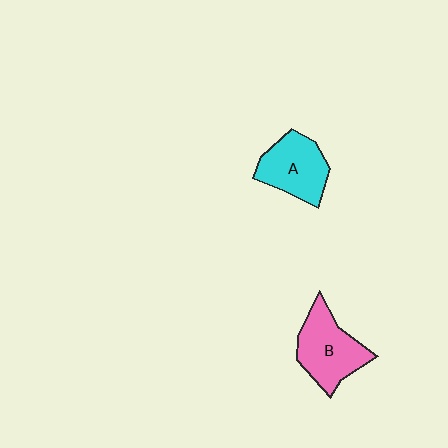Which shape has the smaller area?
Shape A (cyan).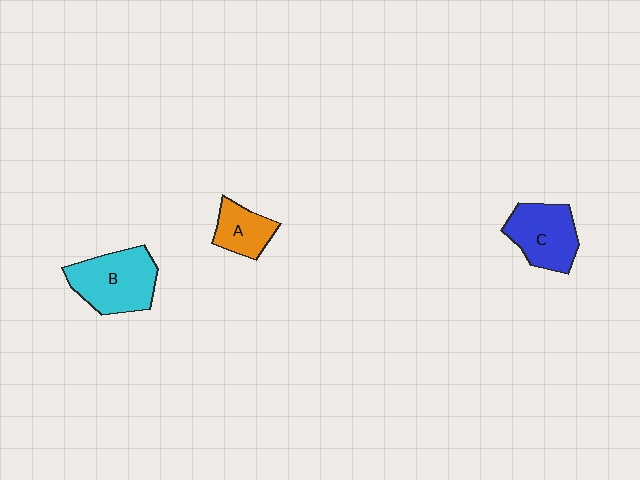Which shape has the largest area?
Shape B (cyan).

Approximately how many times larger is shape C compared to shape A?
Approximately 1.5 times.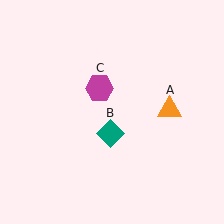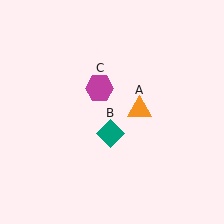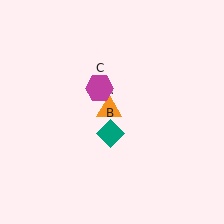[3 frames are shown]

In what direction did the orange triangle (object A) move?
The orange triangle (object A) moved left.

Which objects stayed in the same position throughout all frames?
Teal diamond (object B) and magenta hexagon (object C) remained stationary.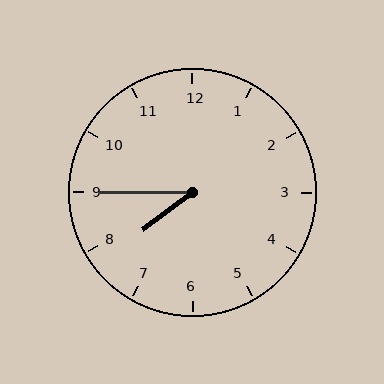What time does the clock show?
7:45.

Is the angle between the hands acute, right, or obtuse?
It is acute.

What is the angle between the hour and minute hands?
Approximately 38 degrees.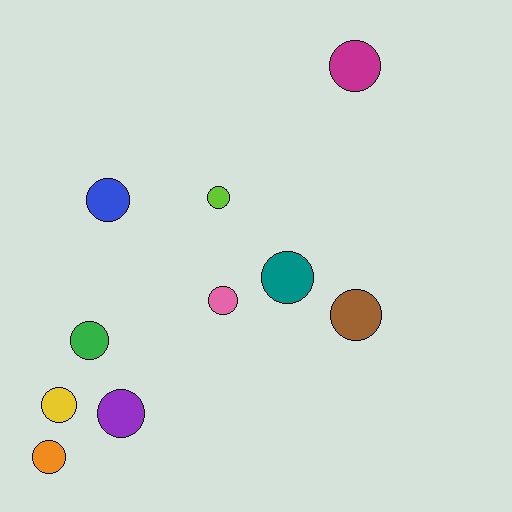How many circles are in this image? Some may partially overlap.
There are 10 circles.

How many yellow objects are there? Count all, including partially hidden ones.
There is 1 yellow object.